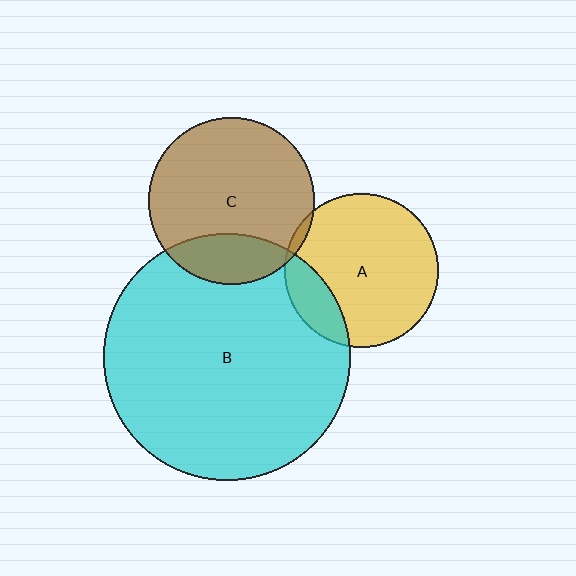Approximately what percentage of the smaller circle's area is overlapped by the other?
Approximately 5%.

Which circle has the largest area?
Circle B (cyan).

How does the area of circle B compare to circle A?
Approximately 2.6 times.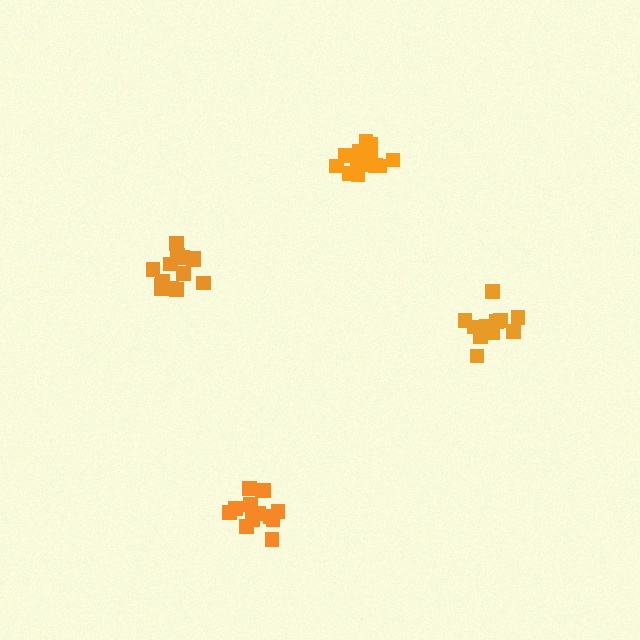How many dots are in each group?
Group 1: 13 dots, Group 2: 11 dots, Group 3: 16 dots, Group 4: 14 dots (54 total).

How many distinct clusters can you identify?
There are 4 distinct clusters.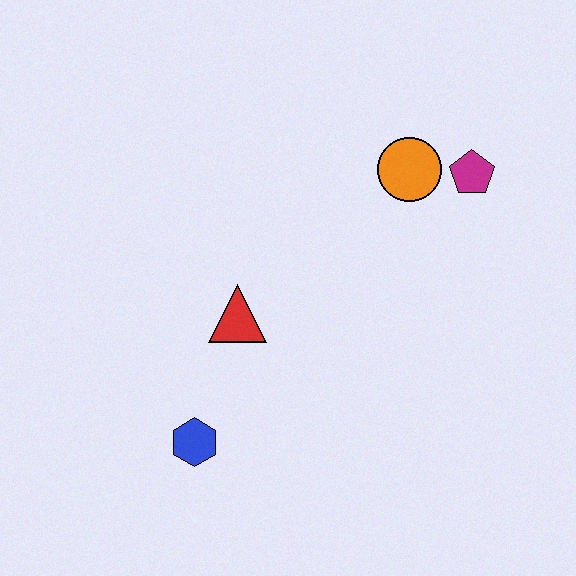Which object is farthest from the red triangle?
The magenta pentagon is farthest from the red triangle.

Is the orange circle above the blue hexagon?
Yes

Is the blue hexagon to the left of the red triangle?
Yes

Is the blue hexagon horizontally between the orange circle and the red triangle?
No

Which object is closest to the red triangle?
The blue hexagon is closest to the red triangle.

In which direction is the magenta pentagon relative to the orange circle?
The magenta pentagon is to the right of the orange circle.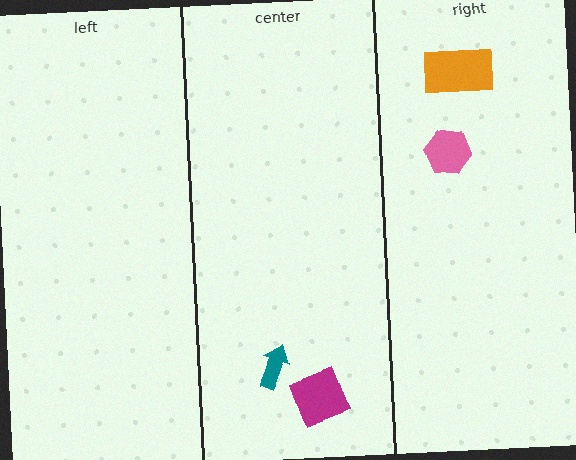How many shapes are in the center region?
2.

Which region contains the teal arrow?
The center region.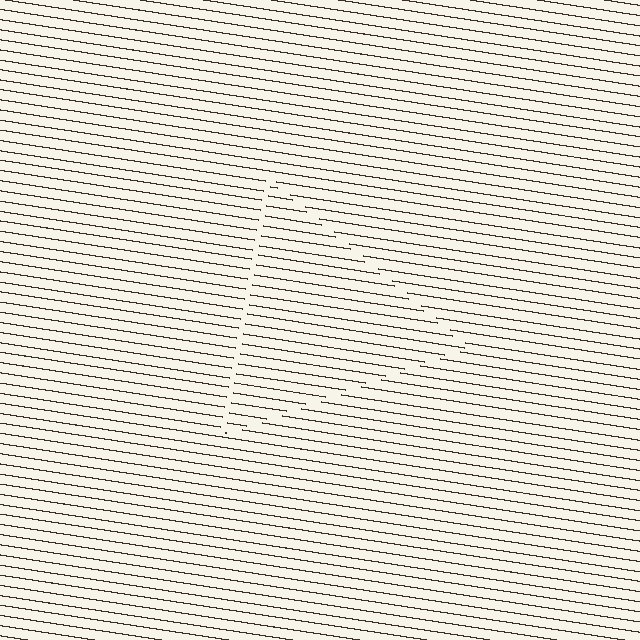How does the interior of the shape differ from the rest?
The interior of the shape contains the same grating, shifted by half a period — the contour is defined by the phase discontinuity where line-ends from the inner and outer gratings abut.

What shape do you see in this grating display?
An illusory triangle. The interior of the shape contains the same grating, shifted by half a period — the contour is defined by the phase discontinuity where line-ends from the inner and outer gratings abut.